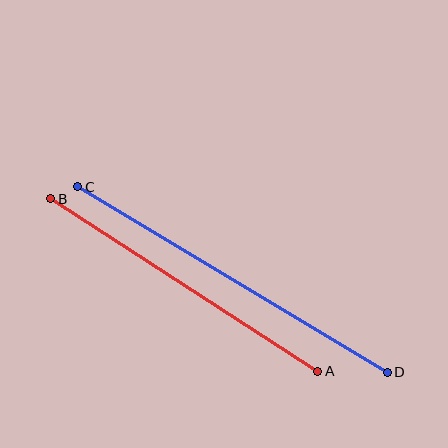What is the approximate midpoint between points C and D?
The midpoint is at approximately (232, 279) pixels.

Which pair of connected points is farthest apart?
Points C and D are farthest apart.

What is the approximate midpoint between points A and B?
The midpoint is at approximately (184, 285) pixels.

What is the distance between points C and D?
The distance is approximately 361 pixels.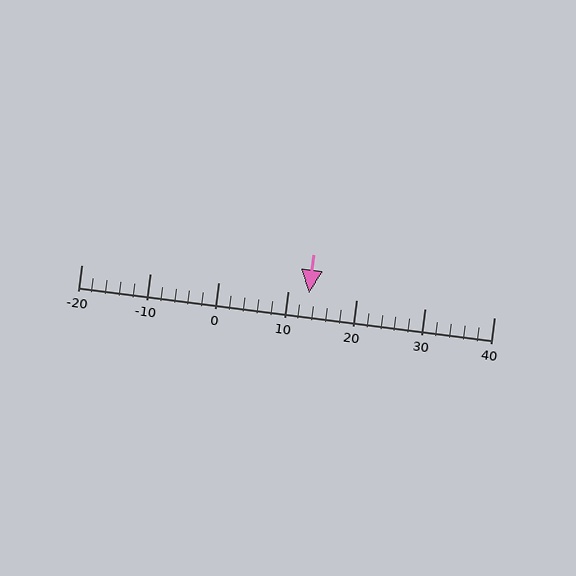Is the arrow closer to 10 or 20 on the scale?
The arrow is closer to 10.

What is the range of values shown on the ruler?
The ruler shows values from -20 to 40.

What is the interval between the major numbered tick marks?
The major tick marks are spaced 10 units apart.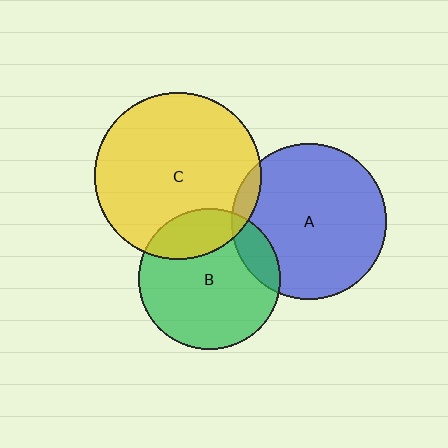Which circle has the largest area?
Circle C (yellow).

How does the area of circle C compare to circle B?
Approximately 1.4 times.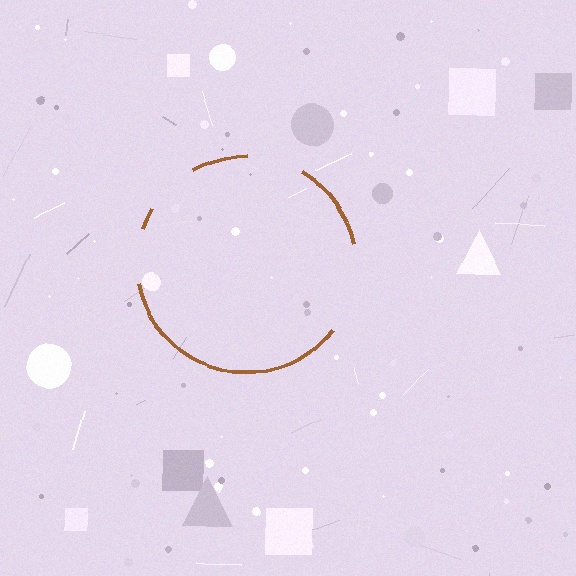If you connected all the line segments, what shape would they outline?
They would outline a circle.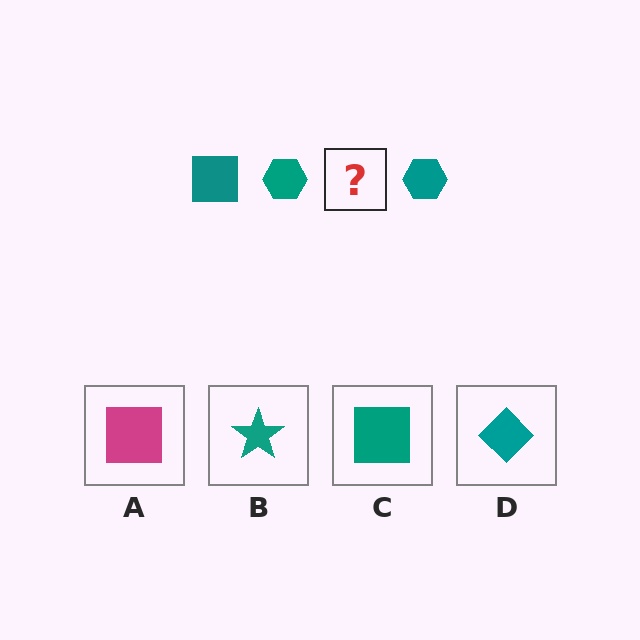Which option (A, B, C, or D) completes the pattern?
C.